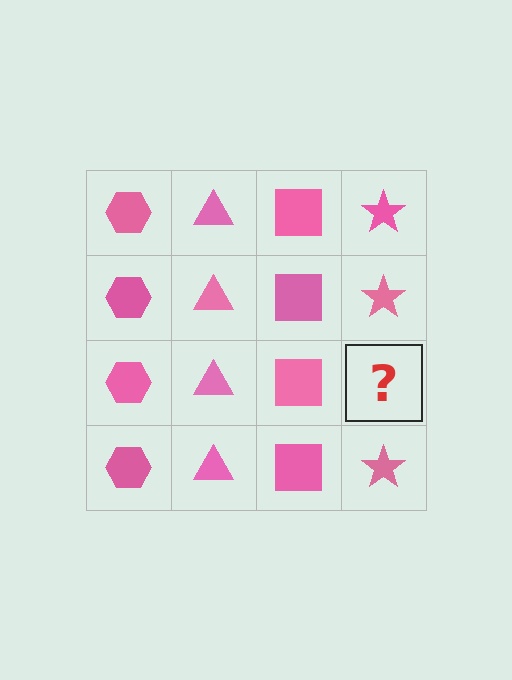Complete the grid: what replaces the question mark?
The question mark should be replaced with a pink star.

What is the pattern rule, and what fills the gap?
The rule is that each column has a consistent shape. The gap should be filled with a pink star.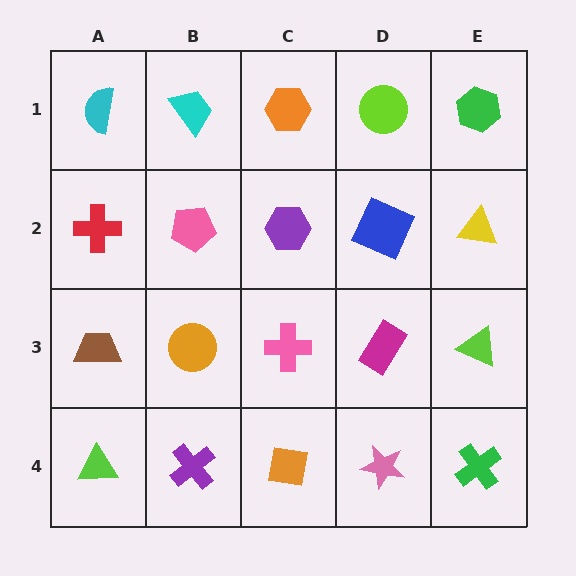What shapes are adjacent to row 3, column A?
A red cross (row 2, column A), a lime triangle (row 4, column A), an orange circle (row 3, column B).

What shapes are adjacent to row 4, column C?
A pink cross (row 3, column C), a purple cross (row 4, column B), a pink star (row 4, column D).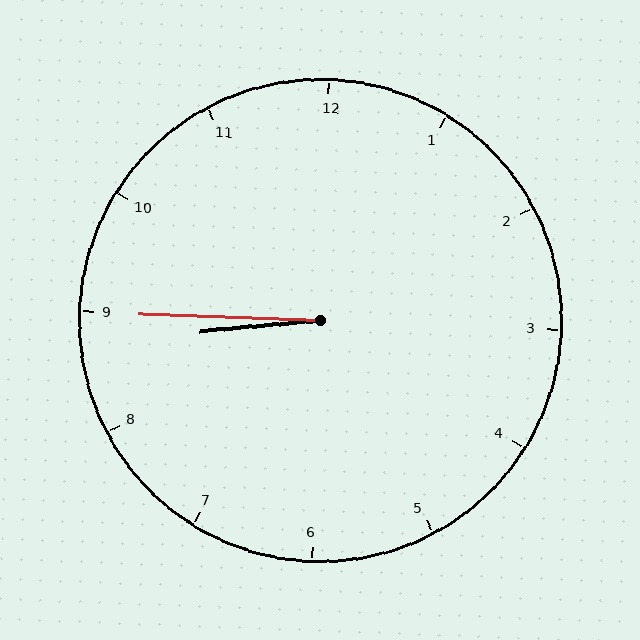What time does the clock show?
8:45.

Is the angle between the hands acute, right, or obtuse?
It is acute.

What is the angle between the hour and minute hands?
Approximately 8 degrees.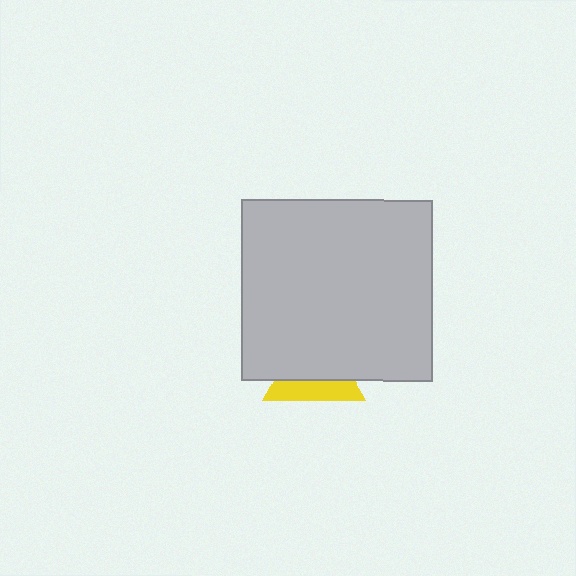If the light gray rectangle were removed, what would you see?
You would see the complete yellow triangle.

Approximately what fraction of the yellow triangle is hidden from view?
Roughly 61% of the yellow triangle is hidden behind the light gray rectangle.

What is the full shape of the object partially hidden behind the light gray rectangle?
The partially hidden object is a yellow triangle.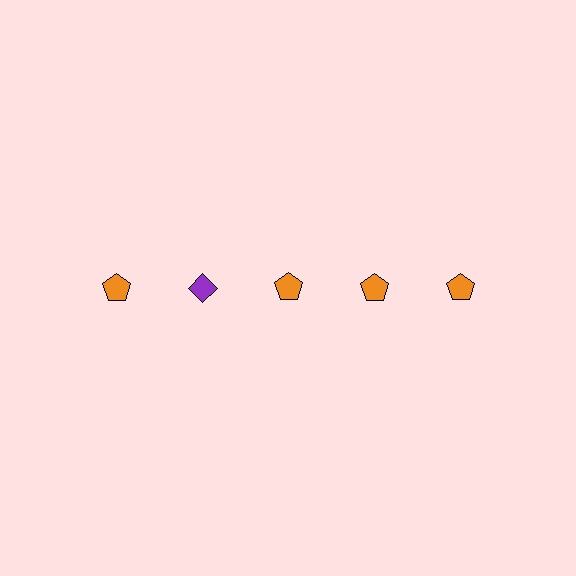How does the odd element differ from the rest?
It differs in both color (purple instead of orange) and shape (diamond instead of pentagon).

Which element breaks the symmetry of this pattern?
The purple diamond in the top row, second from left column breaks the symmetry. All other shapes are orange pentagons.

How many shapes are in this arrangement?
There are 5 shapes arranged in a grid pattern.